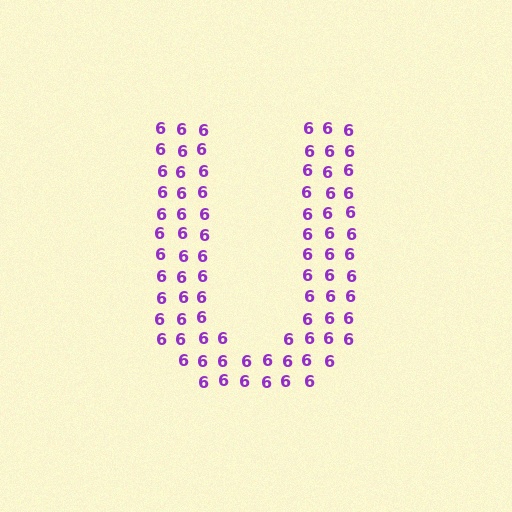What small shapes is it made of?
It is made of small digit 6's.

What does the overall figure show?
The overall figure shows the letter U.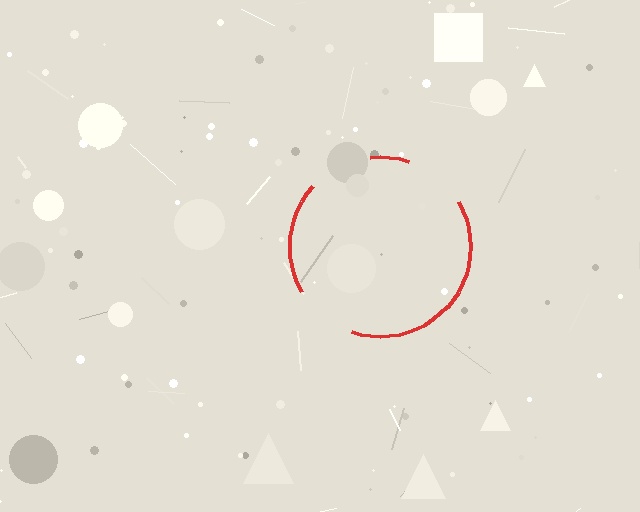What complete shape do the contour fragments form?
The contour fragments form a circle.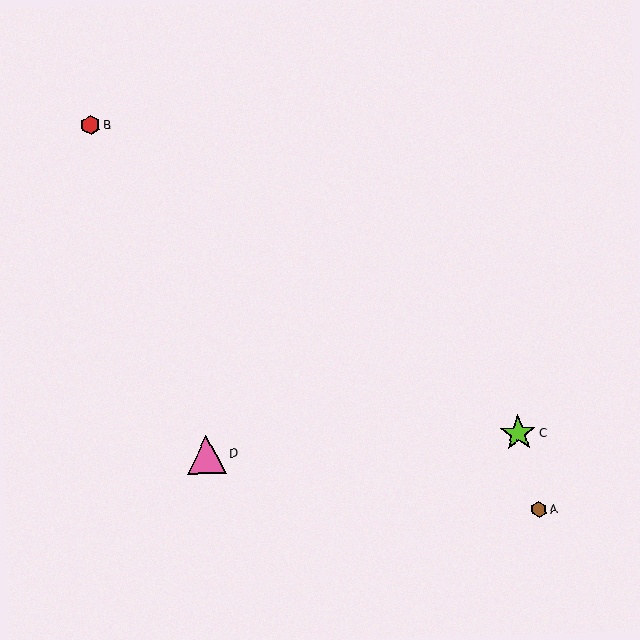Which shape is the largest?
The pink triangle (labeled D) is the largest.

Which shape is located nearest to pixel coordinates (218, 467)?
The pink triangle (labeled D) at (207, 455) is nearest to that location.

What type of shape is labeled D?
Shape D is a pink triangle.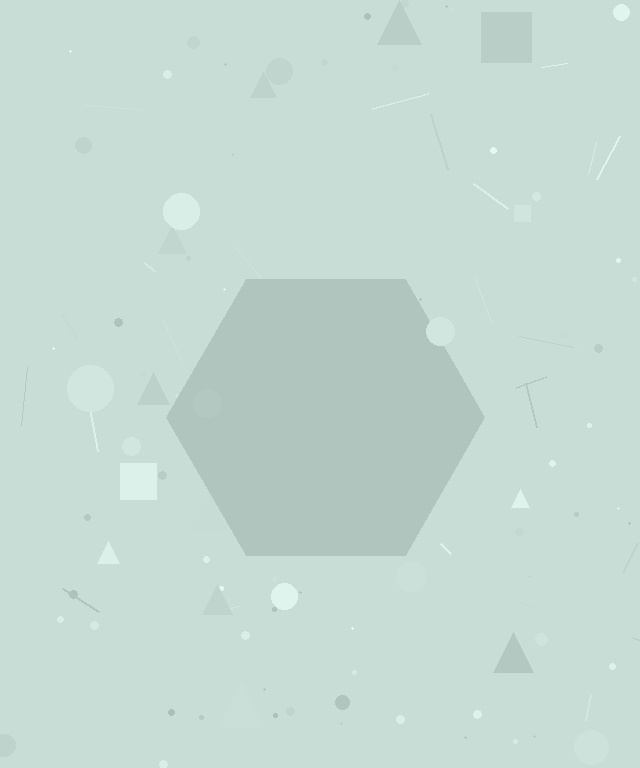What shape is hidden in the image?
A hexagon is hidden in the image.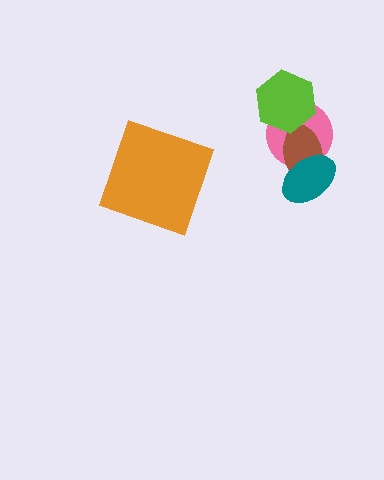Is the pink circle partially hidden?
Yes, it is partially covered by another shape.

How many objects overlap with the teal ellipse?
2 objects overlap with the teal ellipse.